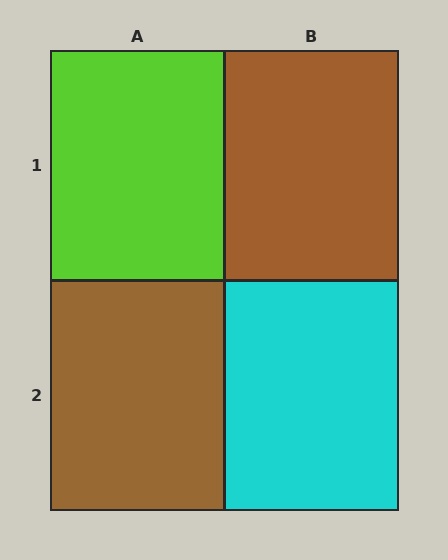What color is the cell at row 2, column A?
Brown.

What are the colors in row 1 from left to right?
Lime, brown.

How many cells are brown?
2 cells are brown.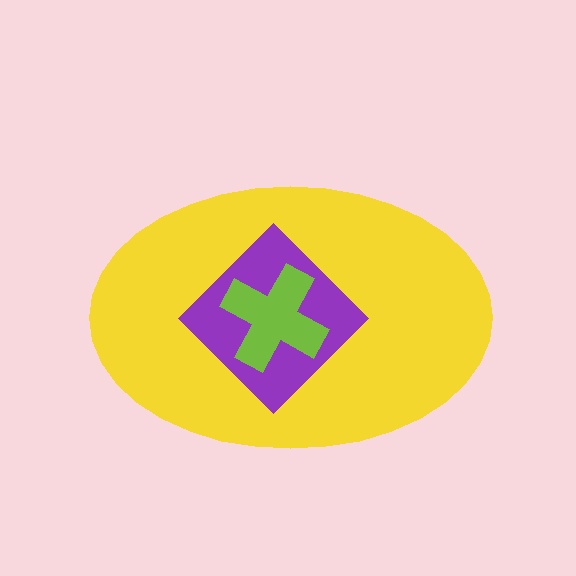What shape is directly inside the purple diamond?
The lime cross.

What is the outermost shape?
The yellow ellipse.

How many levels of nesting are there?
3.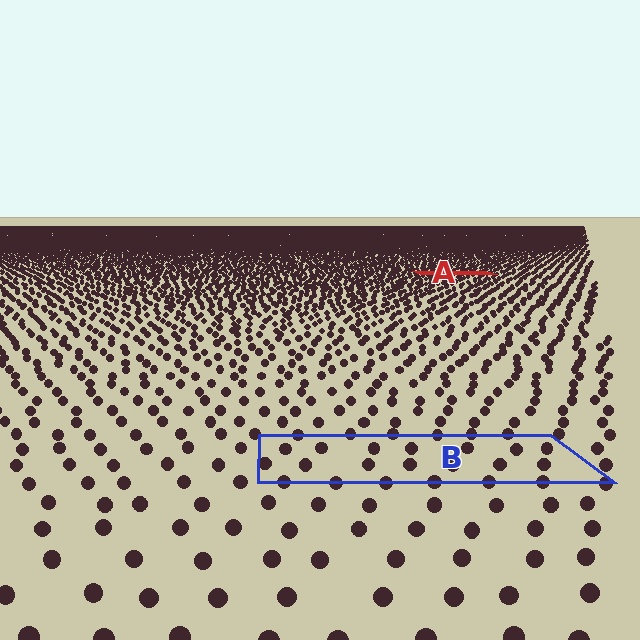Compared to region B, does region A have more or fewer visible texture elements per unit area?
Region A has more texture elements per unit area — they are packed more densely because it is farther away.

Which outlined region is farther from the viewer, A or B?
Region A is farther from the viewer — the texture elements inside it appear smaller and more densely packed.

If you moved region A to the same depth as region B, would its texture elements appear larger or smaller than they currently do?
They would appear larger. At a closer depth, the same texture elements are projected at a bigger on-screen size.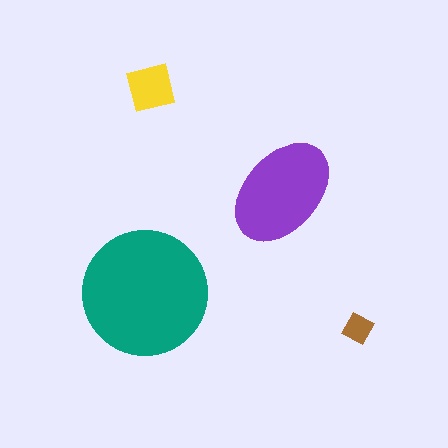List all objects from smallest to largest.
The brown diamond, the yellow square, the purple ellipse, the teal circle.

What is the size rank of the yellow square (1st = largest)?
3rd.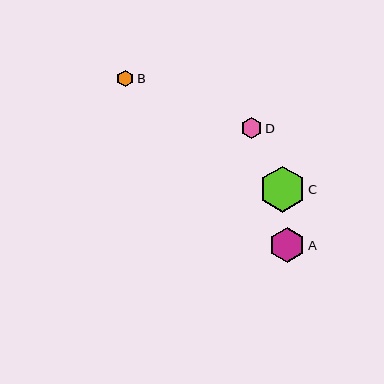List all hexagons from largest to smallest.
From largest to smallest: C, A, D, B.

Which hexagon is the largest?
Hexagon C is the largest with a size of approximately 46 pixels.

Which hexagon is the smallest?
Hexagon B is the smallest with a size of approximately 17 pixels.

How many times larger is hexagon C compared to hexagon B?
Hexagon C is approximately 2.7 times the size of hexagon B.